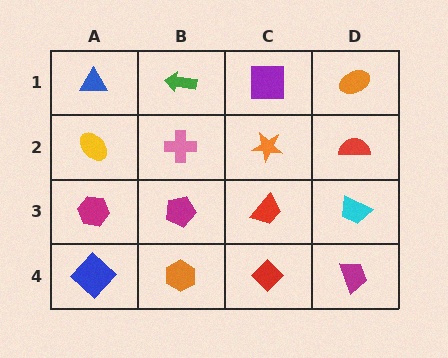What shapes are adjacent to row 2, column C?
A purple square (row 1, column C), a red trapezoid (row 3, column C), a pink cross (row 2, column B), a red semicircle (row 2, column D).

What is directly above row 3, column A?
A yellow ellipse.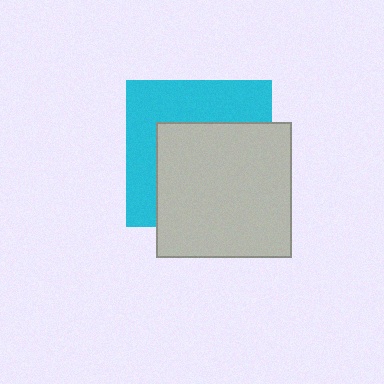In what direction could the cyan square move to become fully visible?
The cyan square could move toward the upper-left. That would shift it out from behind the light gray square entirely.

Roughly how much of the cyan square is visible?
A small part of it is visible (roughly 43%).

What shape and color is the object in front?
The object in front is a light gray square.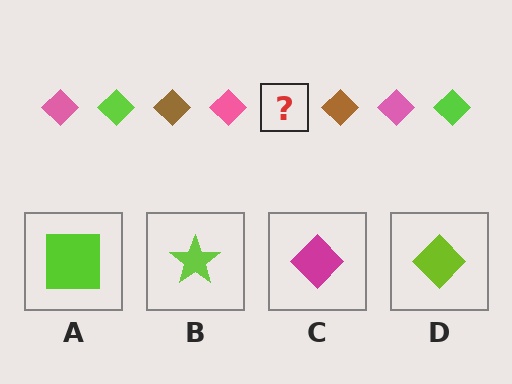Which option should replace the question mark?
Option D.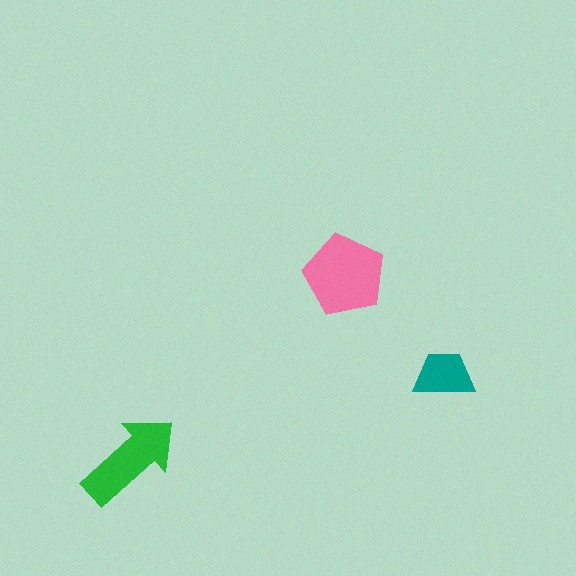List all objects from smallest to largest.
The teal trapezoid, the green arrow, the pink pentagon.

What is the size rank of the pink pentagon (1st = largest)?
1st.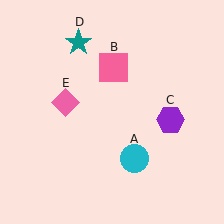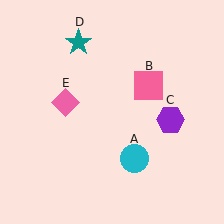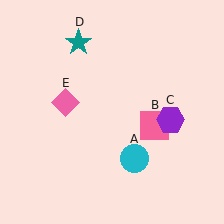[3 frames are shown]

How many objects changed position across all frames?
1 object changed position: pink square (object B).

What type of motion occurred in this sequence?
The pink square (object B) rotated clockwise around the center of the scene.